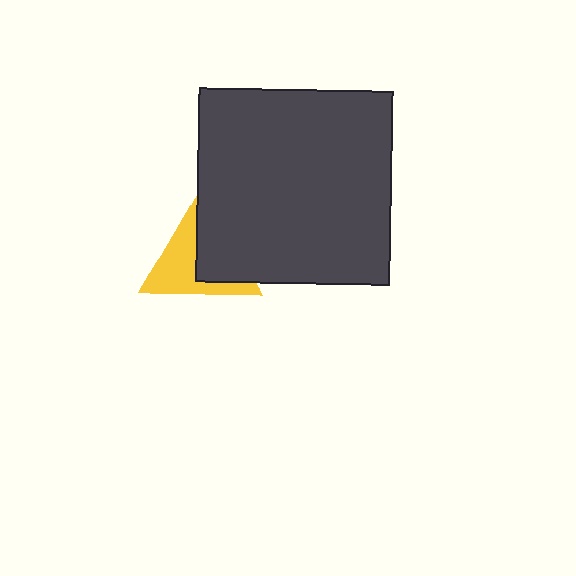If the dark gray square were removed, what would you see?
You would see the complete yellow triangle.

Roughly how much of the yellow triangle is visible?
About half of it is visible (roughly 54%).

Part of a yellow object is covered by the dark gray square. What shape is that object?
It is a triangle.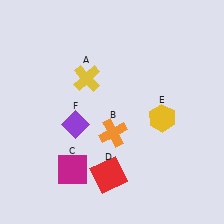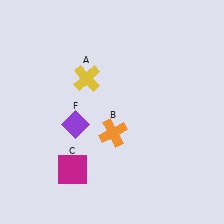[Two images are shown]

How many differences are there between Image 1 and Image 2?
There are 2 differences between the two images.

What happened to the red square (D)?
The red square (D) was removed in Image 2. It was in the bottom-left area of Image 1.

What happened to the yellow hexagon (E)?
The yellow hexagon (E) was removed in Image 2. It was in the bottom-right area of Image 1.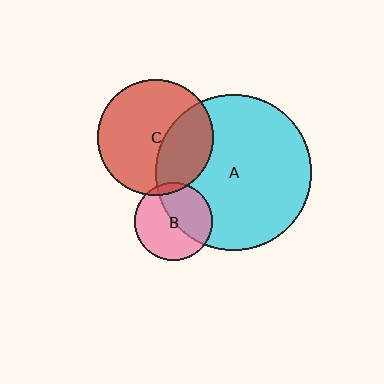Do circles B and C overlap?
Yes.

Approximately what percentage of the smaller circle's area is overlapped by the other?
Approximately 5%.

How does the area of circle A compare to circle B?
Approximately 4.0 times.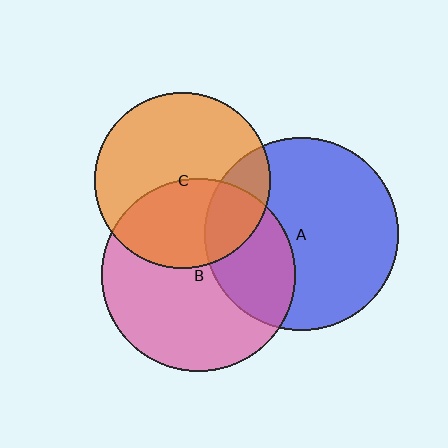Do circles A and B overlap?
Yes.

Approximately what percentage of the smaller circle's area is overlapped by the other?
Approximately 30%.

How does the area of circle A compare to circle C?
Approximately 1.2 times.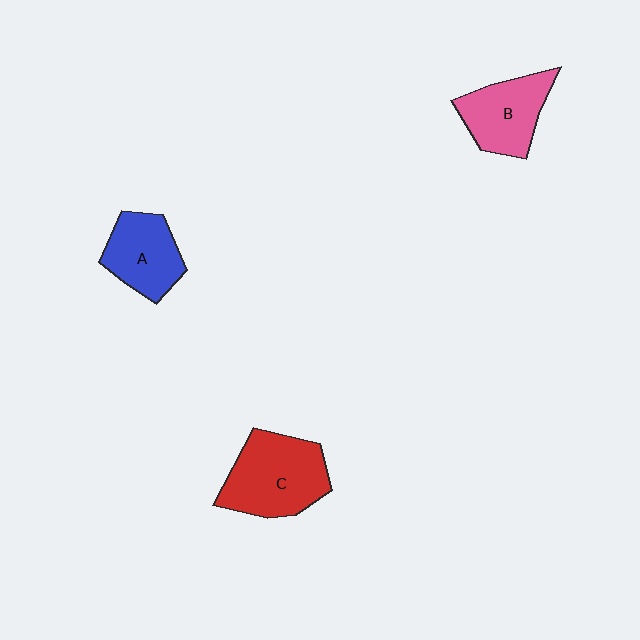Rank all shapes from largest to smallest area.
From largest to smallest: C (red), B (pink), A (blue).